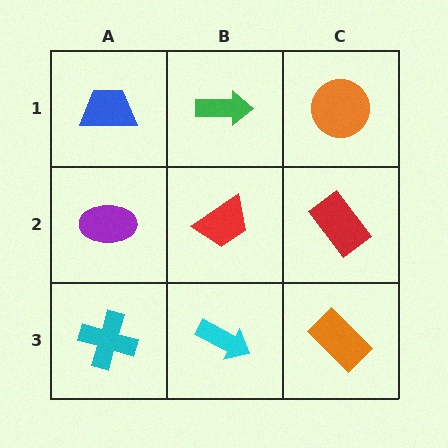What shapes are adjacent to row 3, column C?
A red rectangle (row 2, column C), a cyan arrow (row 3, column B).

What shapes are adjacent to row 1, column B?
A red trapezoid (row 2, column B), a blue trapezoid (row 1, column A), an orange circle (row 1, column C).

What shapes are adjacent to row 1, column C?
A red rectangle (row 2, column C), a green arrow (row 1, column B).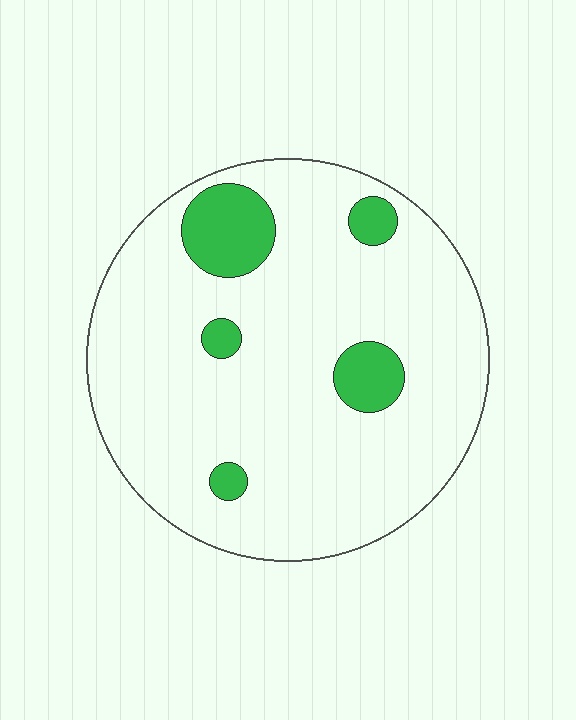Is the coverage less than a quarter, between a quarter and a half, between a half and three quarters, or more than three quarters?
Less than a quarter.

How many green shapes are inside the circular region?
5.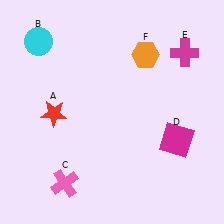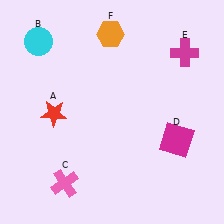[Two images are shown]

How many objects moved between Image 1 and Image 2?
1 object moved between the two images.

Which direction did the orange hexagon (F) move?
The orange hexagon (F) moved left.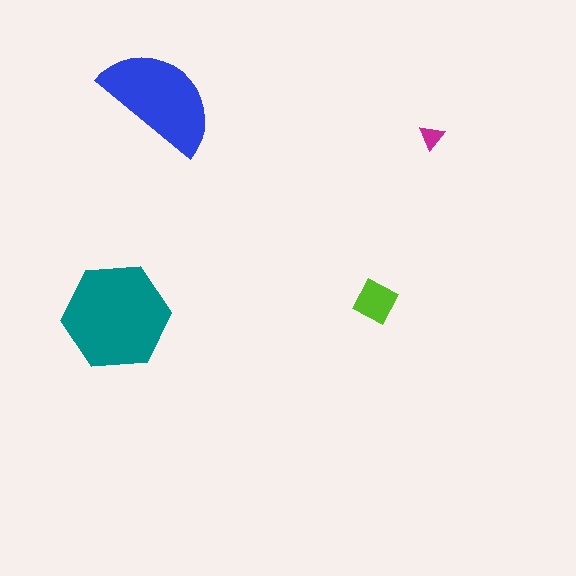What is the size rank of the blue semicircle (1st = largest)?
2nd.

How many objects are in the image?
There are 4 objects in the image.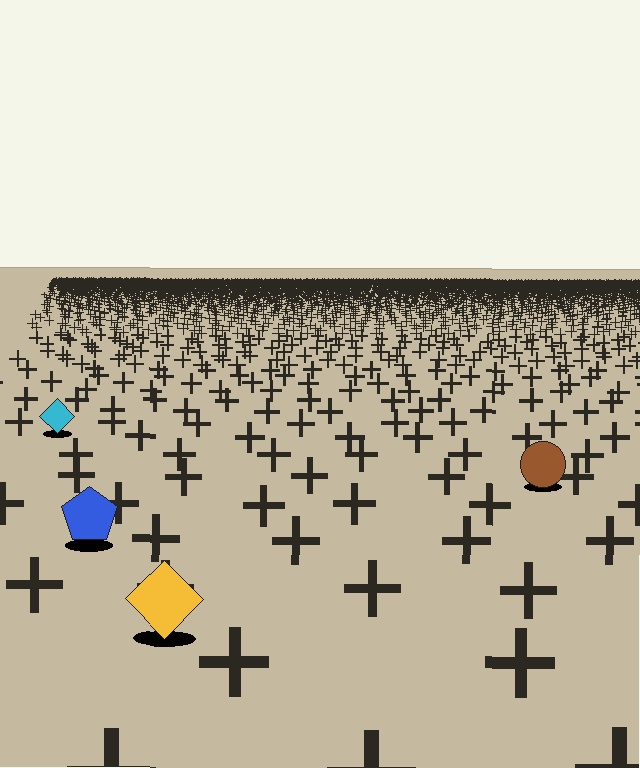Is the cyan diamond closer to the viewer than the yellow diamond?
No. The yellow diamond is closer — you can tell from the texture gradient: the ground texture is coarser near it.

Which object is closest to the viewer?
The yellow diamond is closest. The texture marks near it are larger and more spread out.